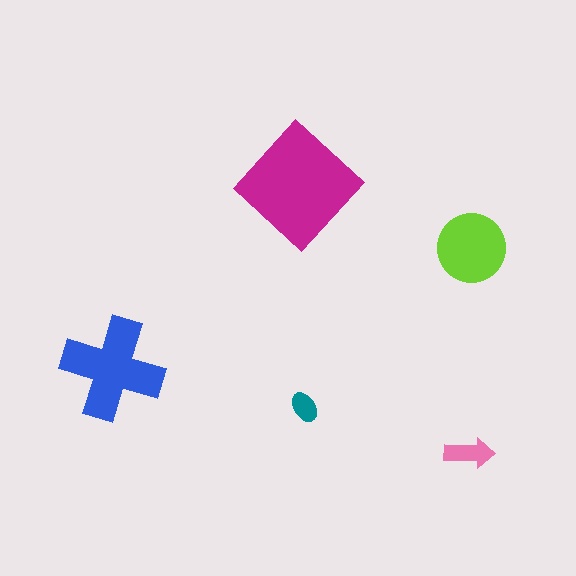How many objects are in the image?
There are 5 objects in the image.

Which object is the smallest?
The teal ellipse.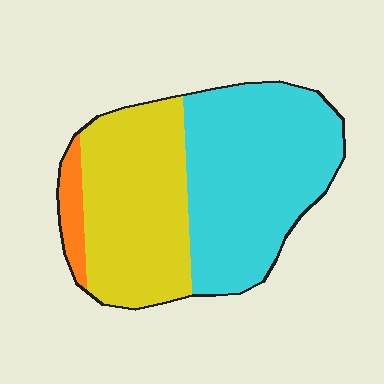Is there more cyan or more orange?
Cyan.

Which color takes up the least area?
Orange, at roughly 5%.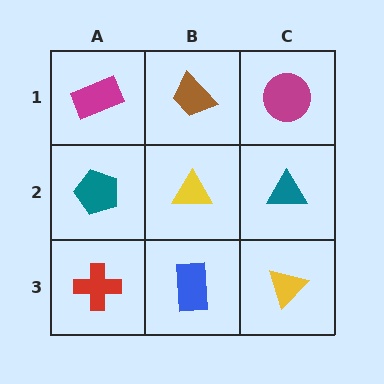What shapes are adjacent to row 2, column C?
A magenta circle (row 1, column C), a yellow triangle (row 3, column C), a yellow triangle (row 2, column B).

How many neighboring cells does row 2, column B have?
4.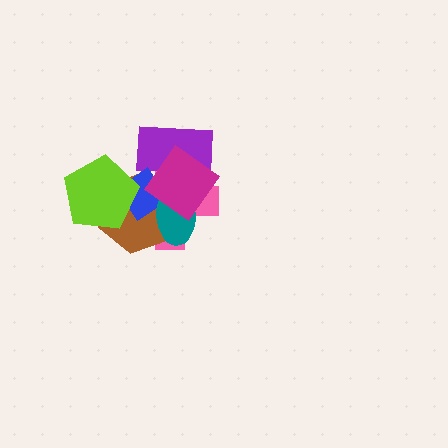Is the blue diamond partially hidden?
Yes, it is partially covered by another shape.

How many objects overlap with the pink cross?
6 objects overlap with the pink cross.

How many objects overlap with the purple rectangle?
3 objects overlap with the purple rectangle.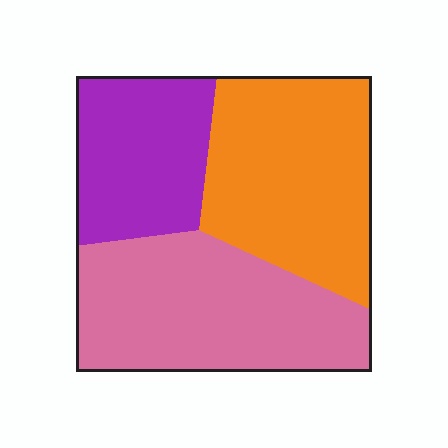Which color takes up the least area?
Purple, at roughly 25%.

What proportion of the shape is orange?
Orange takes up about three eighths (3/8) of the shape.